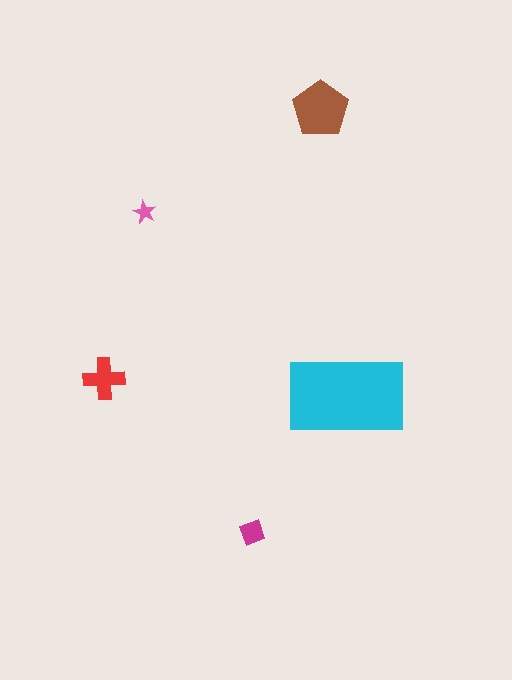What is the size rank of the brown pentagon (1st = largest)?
2nd.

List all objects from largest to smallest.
The cyan rectangle, the brown pentagon, the red cross, the magenta diamond, the pink star.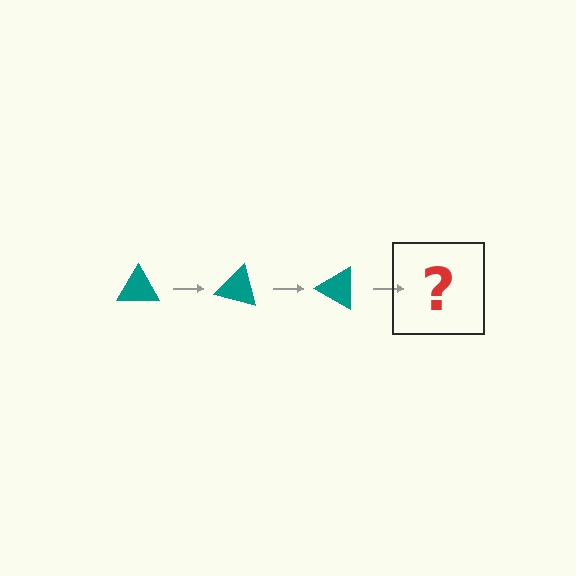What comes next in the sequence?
The next element should be a teal triangle rotated 45 degrees.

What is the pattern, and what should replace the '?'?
The pattern is that the triangle rotates 15 degrees each step. The '?' should be a teal triangle rotated 45 degrees.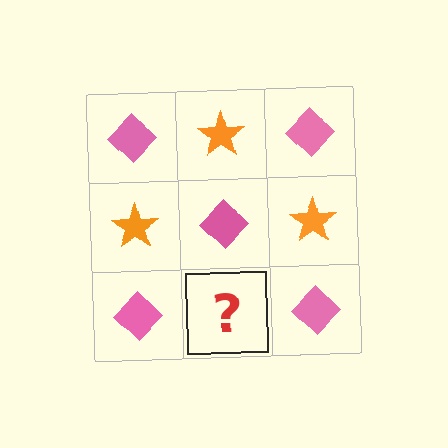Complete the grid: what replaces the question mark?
The question mark should be replaced with an orange star.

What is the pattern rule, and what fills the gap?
The rule is that it alternates pink diamond and orange star in a checkerboard pattern. The gap should be filled with an orange star.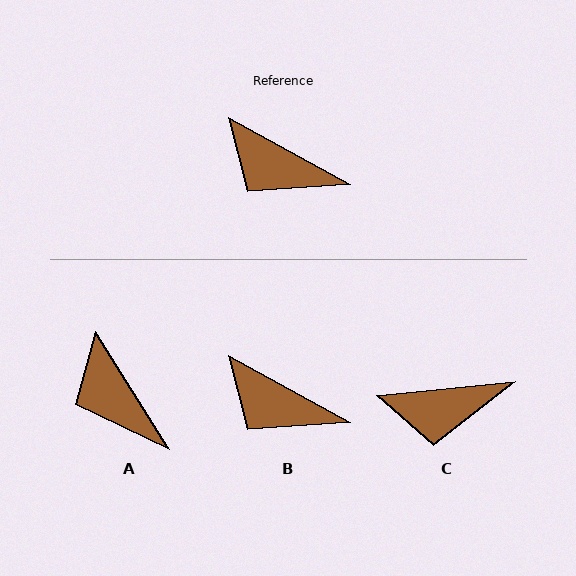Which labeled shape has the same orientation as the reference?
B.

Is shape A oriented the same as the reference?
No, it is off by about 29 degrees.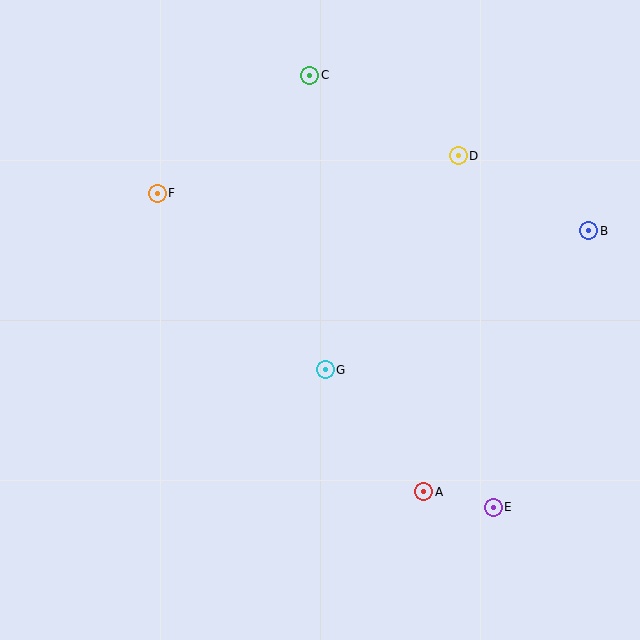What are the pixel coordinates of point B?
Point B is at (589, 231).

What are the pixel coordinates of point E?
Point E is at (493, 507).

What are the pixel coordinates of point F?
Point F is at (157, 193).